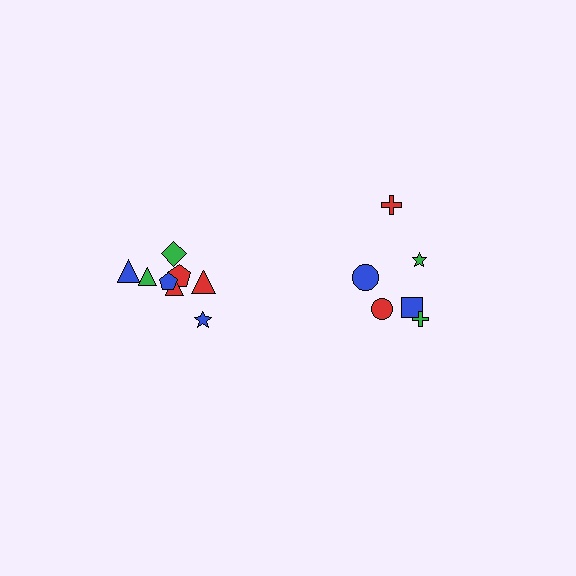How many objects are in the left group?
There are 8 objects.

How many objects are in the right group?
There are 6 objects.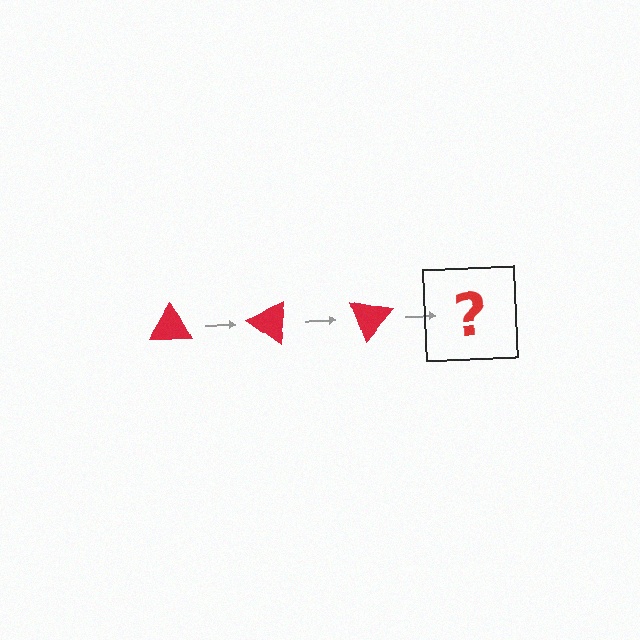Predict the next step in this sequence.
The next step is a red triangle rotated 105 degrees.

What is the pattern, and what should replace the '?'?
The pattern is that the triangle rotates 35 degrees each step. The '?' should be a red triangle rotated 105 degrees.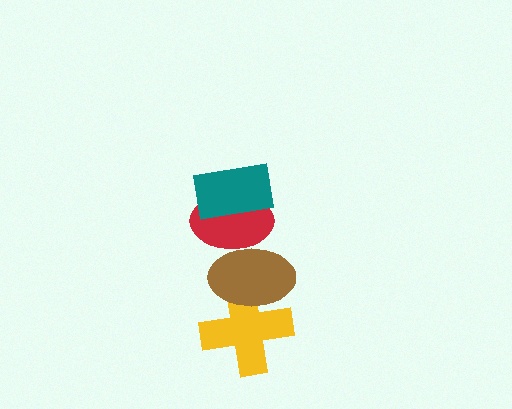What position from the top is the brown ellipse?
The brown ellipse is 3rd from the top.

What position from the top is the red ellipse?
The red ellipse is 2nd from the top.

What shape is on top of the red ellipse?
The teal rectangle is on top of the red ellipse.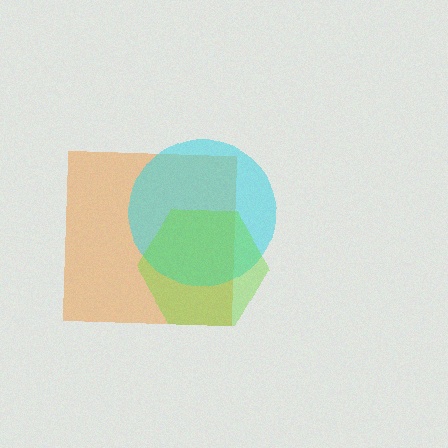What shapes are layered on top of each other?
The layered shapes are: an orange square, a cyan circle, a lime hexagon.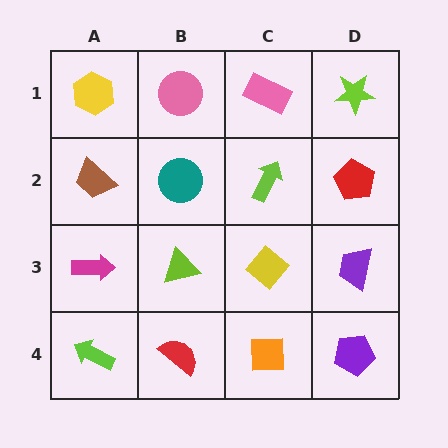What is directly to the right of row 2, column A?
A teal circle.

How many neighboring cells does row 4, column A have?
2.